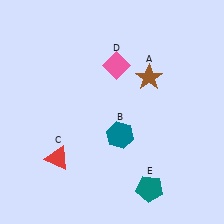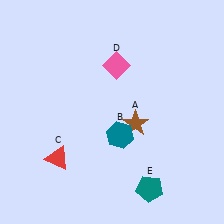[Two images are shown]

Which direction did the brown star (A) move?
The brown star (A) moved down.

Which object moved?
The brown star (A) moved down.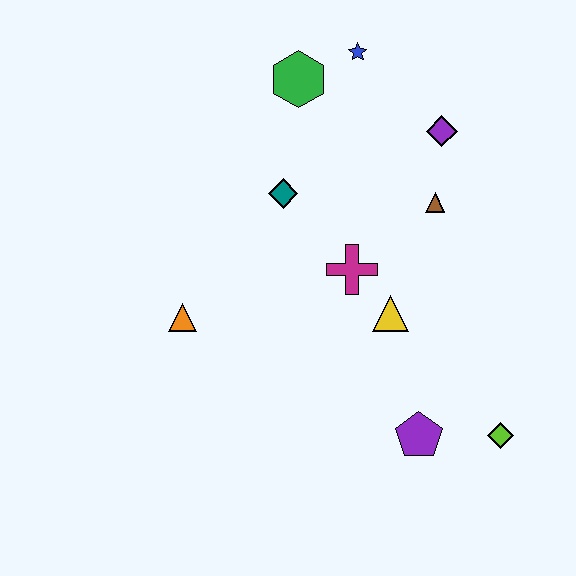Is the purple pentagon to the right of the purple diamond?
No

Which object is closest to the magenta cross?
The yellow triangle is closest to the magenta cross.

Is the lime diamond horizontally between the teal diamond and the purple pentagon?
No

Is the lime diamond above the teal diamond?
No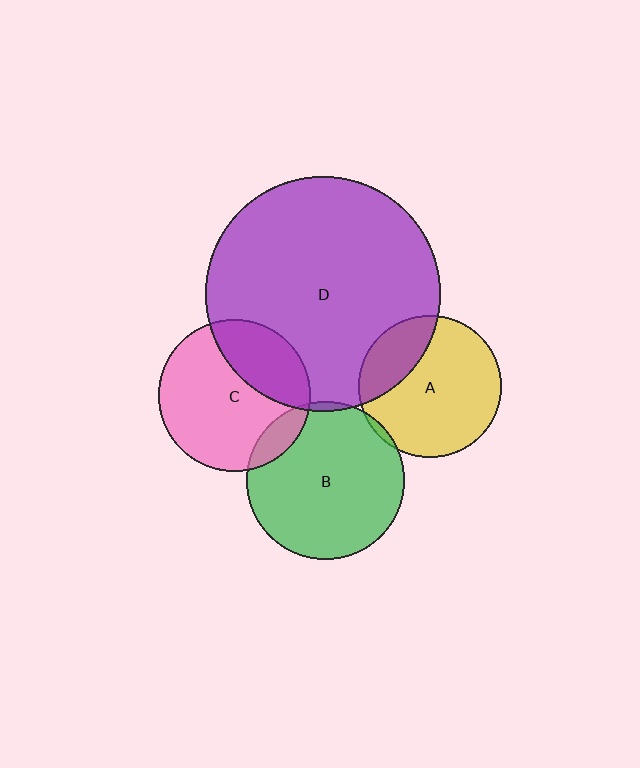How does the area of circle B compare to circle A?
Approximately 1.2 times.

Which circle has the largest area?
Circle D (purple).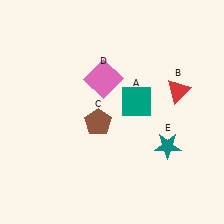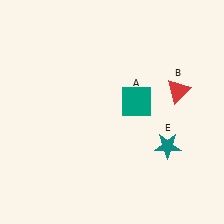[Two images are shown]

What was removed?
The pink square (D), the brown pentagon (C) were removed in Image 2.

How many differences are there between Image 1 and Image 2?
There are 2 differences between the two images.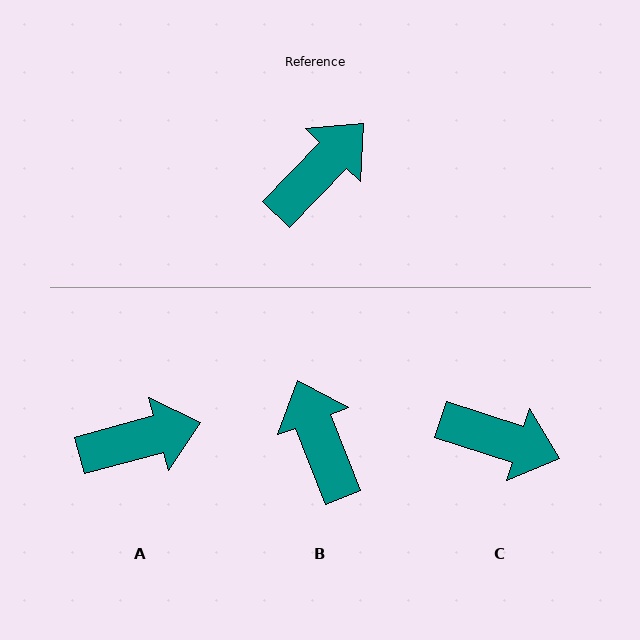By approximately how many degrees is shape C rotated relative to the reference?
Approximately 64 degrees clockwise.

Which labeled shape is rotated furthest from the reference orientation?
B, about 65 degrees away.